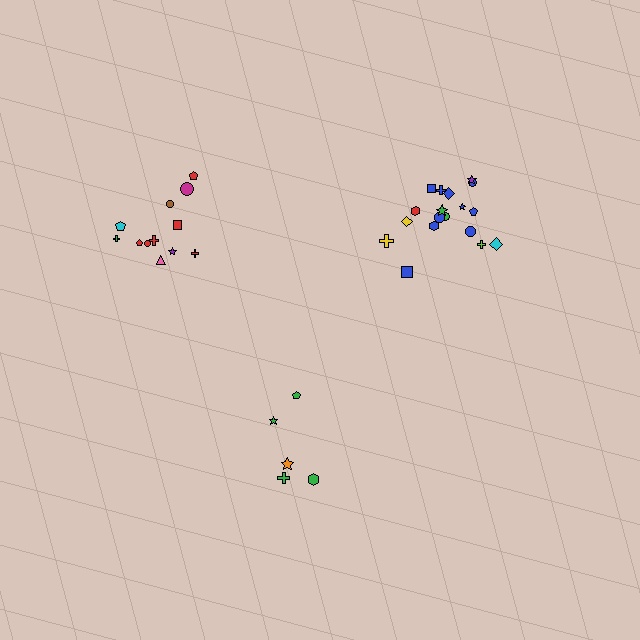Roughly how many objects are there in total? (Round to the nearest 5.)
Roughly 35 objects in total.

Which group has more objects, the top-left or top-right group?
The top-right group.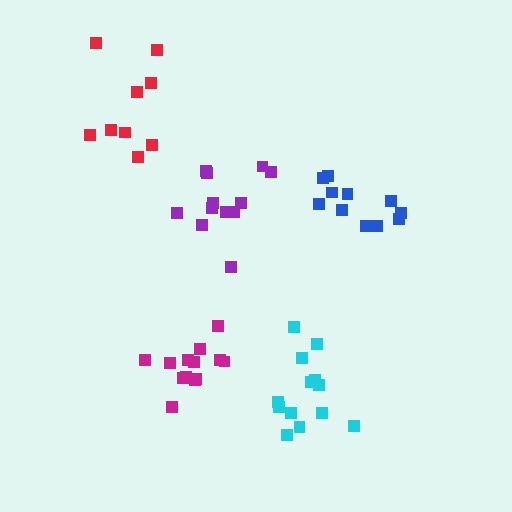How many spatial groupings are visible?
There are 5 spatial groupings.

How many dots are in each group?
Group 1: 12 dots, Group 2: 13 dots, Group 3: 9 dots, Group 4: 11 dots, Group 5: 13 dots (58 total).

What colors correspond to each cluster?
The clusters are colored: purple, cyan, red, blue, magenta.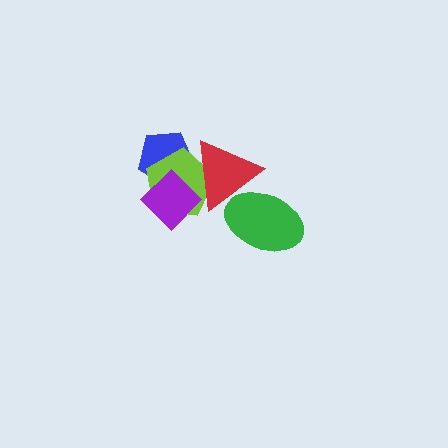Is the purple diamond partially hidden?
Yes, it is partially covered by another shape.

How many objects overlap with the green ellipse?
1 object overlaps with the green ellipse.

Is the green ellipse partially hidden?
Yes, it is partially covered by another shape.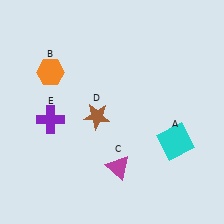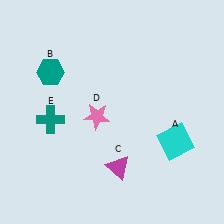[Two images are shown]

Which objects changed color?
B changed from orange to teal. D changed from brown to pink. E changed from purple to teal.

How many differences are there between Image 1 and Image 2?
There are 3 differences between the two images.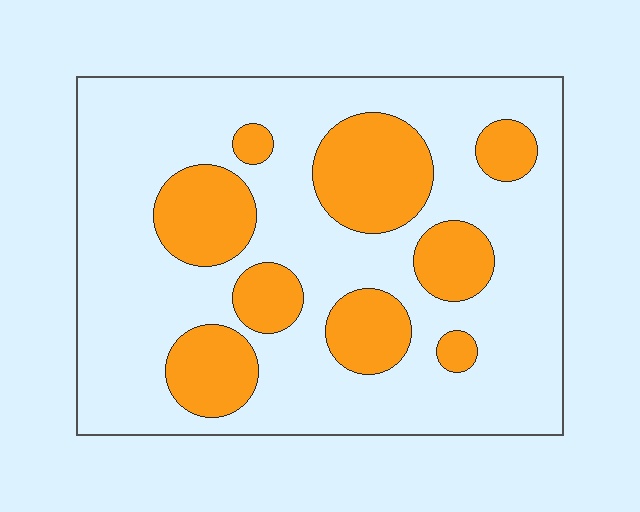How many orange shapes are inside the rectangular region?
9.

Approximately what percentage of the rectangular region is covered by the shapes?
Approximately 25%.